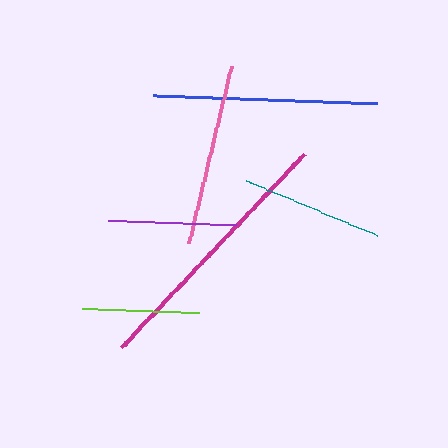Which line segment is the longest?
The magenta line is the longest at approximately 266 pixels.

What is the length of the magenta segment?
The magenta segment is approximately 266 pixels long.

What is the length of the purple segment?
The purple segment is approximately 127 pixels long.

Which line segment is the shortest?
The lime line is the shortest at approximately 117 pixels.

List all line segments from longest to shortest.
From longest to shortest: magenta, blue, pink, teal, purple, lime.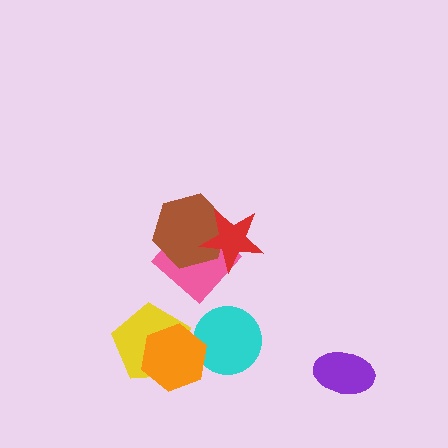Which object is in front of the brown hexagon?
The red star is in front of the brown hexagon.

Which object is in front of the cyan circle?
The orange hexagon is in front of the cyan circle.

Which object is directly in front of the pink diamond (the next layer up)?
The brown hexagon is directly in front of the pink diamond.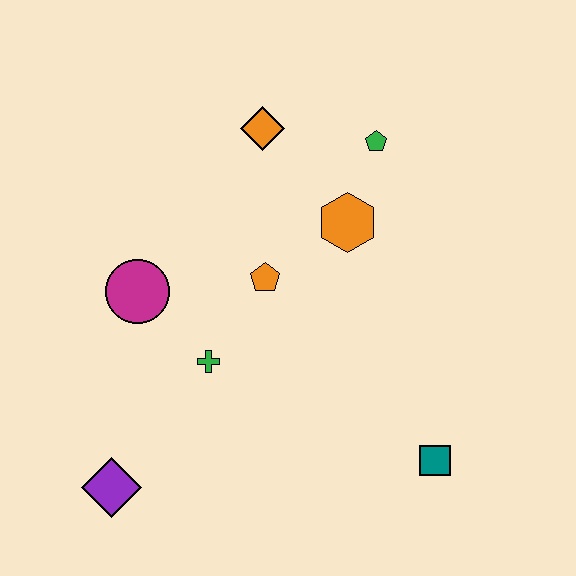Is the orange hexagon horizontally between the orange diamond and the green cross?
No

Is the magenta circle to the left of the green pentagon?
Yes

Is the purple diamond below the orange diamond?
Yes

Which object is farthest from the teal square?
The orange diamond is farthest from the teal square.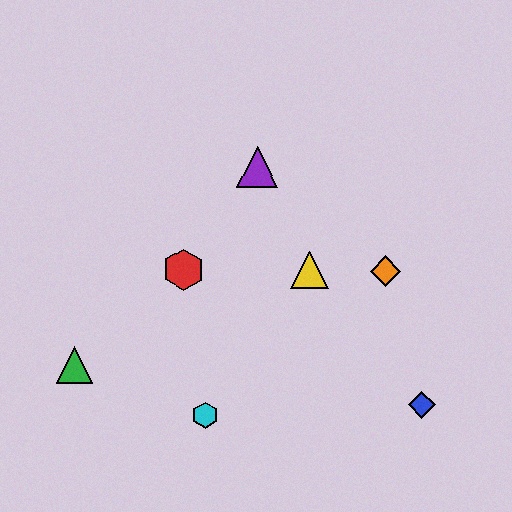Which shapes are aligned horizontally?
The red hexagon, the yellow triangle, the orange diamond are aligned horizontally.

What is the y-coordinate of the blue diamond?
The blue diamond is at y≈405.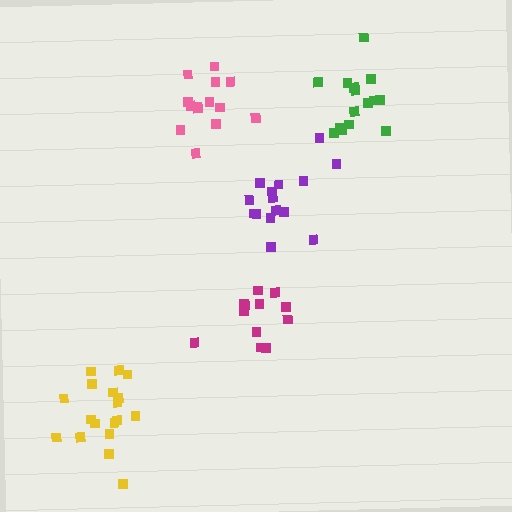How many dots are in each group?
Group 1: 15 dots, Group 2: 18 dots, Group 3: 14 dots, Group 4: 15 dots, Group 5: 12 dots (74 total).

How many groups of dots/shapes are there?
There are 5 groups.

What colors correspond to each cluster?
The clusters are colored: purple, yellow, pink, green, magenta.